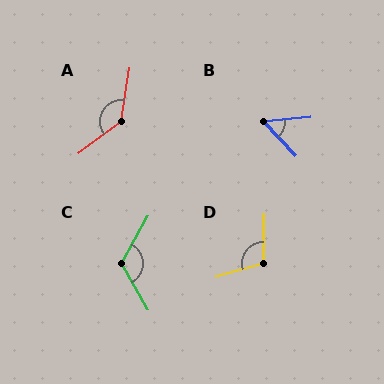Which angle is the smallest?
B, at approximately 52 degrees.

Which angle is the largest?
A, at approximately 135 degrees.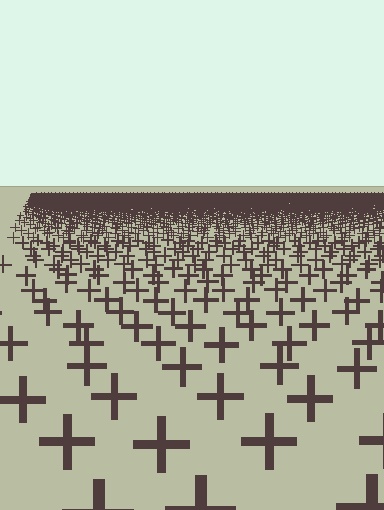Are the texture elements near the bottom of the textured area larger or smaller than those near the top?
Larger. Near the bottom, elements are closer to the viewer and appear at a bigger on-screen size.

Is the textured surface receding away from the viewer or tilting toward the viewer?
The surface is receding away from the viewer. Texture elements get smaller and denser toward the top.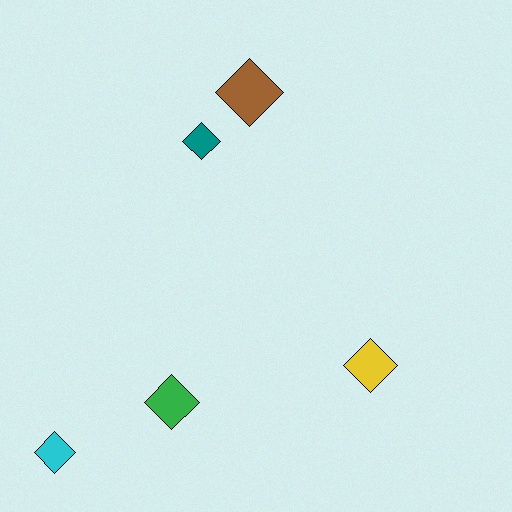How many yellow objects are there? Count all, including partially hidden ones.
There is 1 yellow object.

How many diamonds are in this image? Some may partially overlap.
There are 5 diamonds.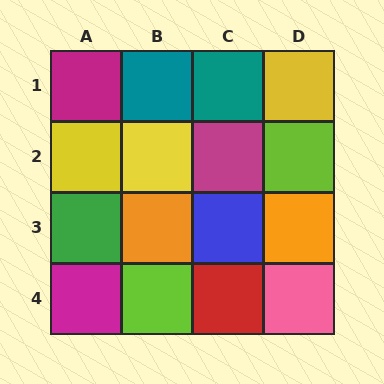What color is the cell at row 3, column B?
Orange.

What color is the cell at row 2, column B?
Yellow.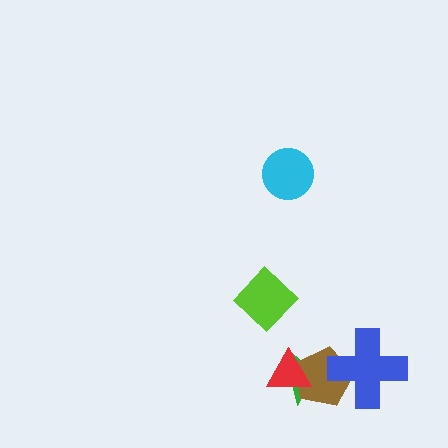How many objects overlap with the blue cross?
1 object overlaps with the blue cross.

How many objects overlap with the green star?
2 objects overlap with the green star.